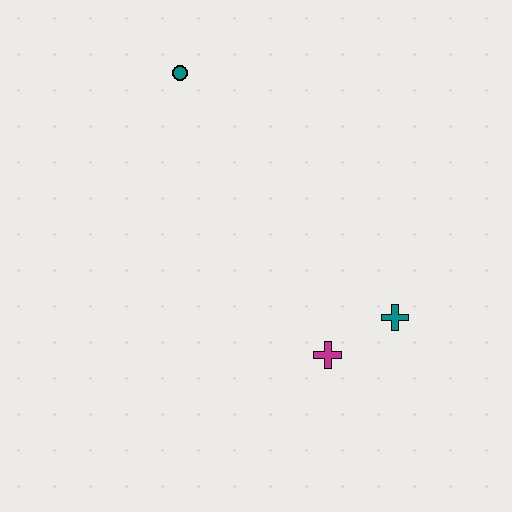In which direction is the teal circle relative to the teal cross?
The teal circle is above the teal cross.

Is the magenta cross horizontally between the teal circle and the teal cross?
Yes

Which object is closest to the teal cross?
The magenta cross is closest to the teal cross.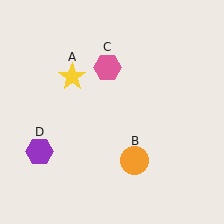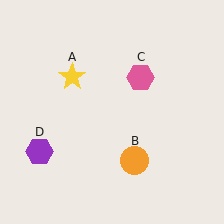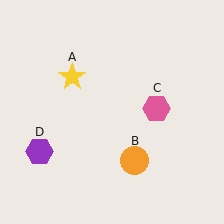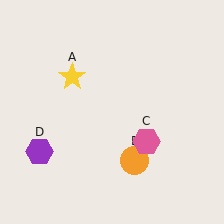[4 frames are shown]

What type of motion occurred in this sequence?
The pink hexagon (object C) rotated clockwise around the center of the scene.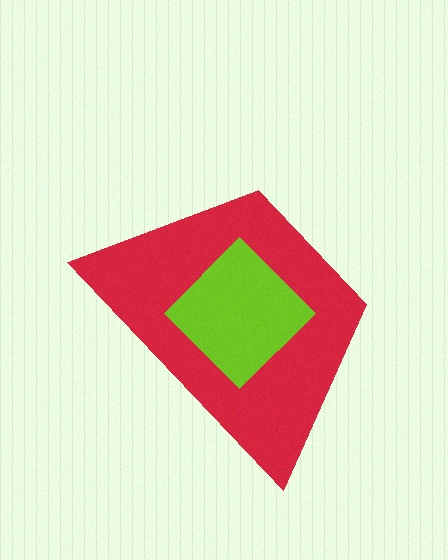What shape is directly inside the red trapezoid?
The lime diamond.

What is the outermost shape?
The red trapezoid.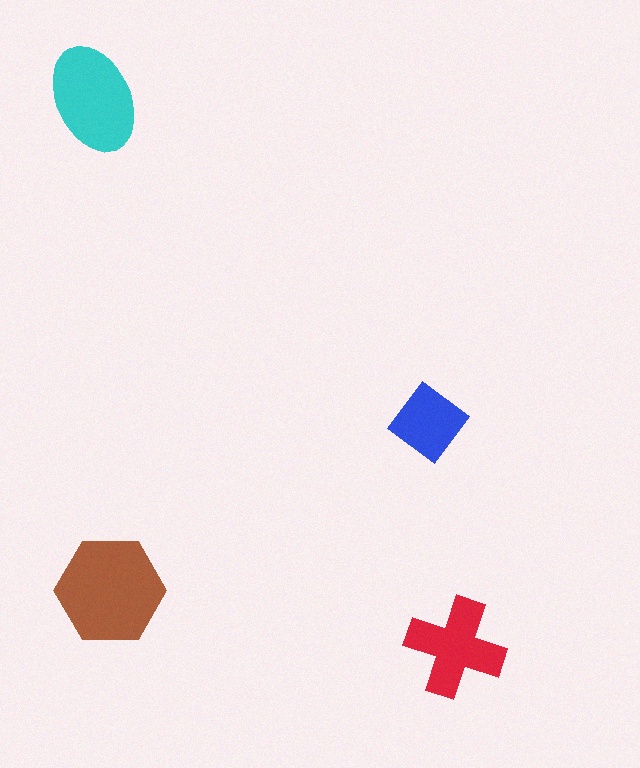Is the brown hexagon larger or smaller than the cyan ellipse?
Larger.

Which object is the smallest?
The blue diamond.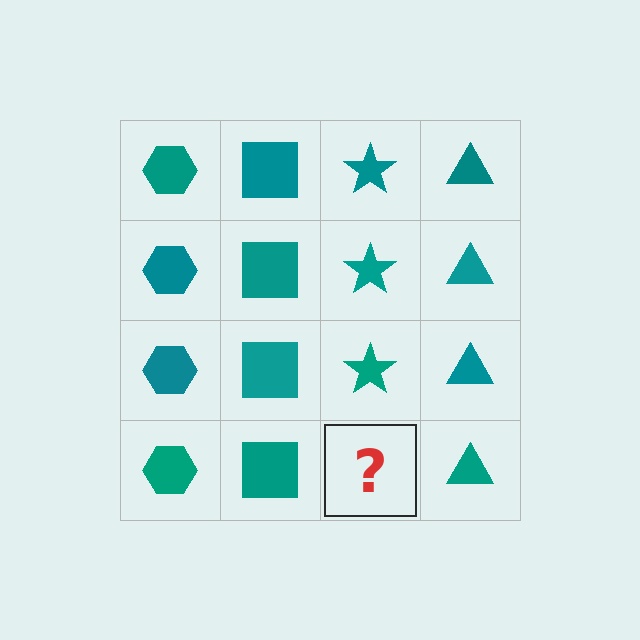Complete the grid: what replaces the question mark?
The question mark should be replaced with a teal star.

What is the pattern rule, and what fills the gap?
The rule is that each column has a consistent shape. The gap should be filled with a teal star.